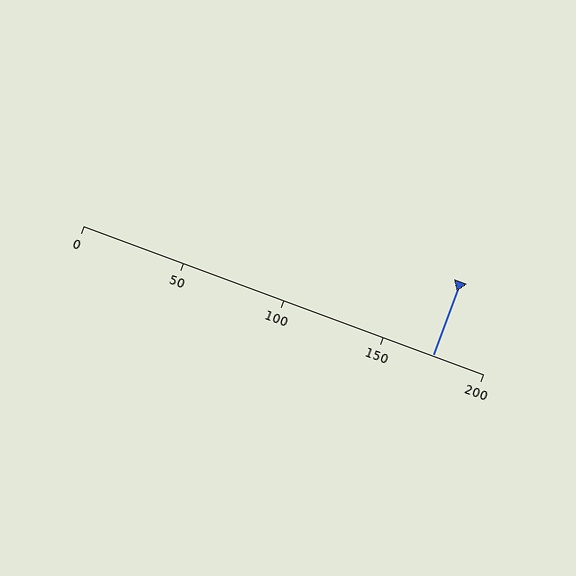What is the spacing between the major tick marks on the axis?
The major ticks are spaced 50 apart.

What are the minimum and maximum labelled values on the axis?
The axis runs from 0 to 200.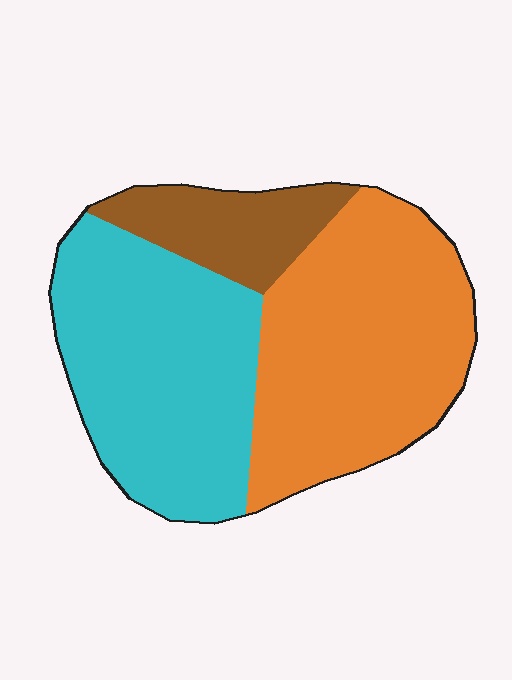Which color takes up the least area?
Brown, at roughly 15%.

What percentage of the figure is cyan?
Cyan takes up about two fifths (2/5) of the figure.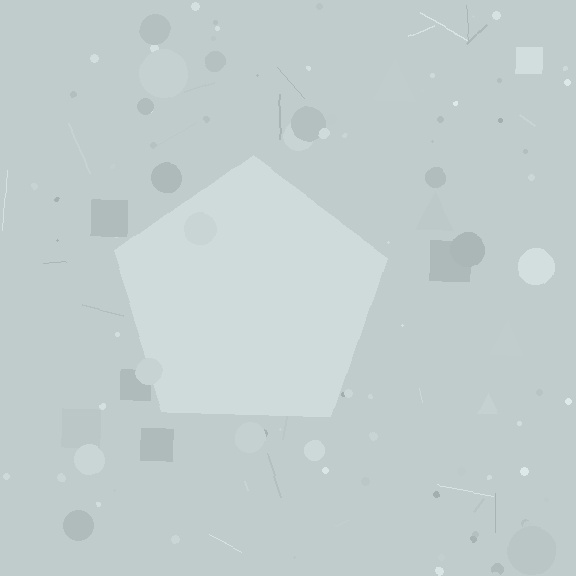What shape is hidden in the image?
A pentagon is hidden in the image.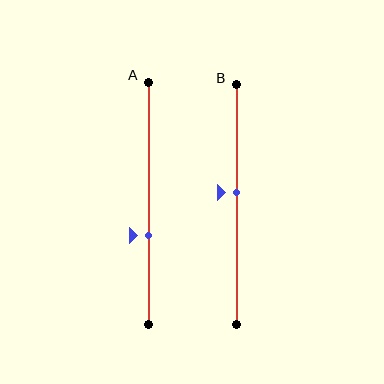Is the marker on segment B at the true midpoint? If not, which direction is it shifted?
No, the marker on segment B is shifted upward by about 5% of the segment length.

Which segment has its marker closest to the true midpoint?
Segment B has its marker closest to the true midpoint.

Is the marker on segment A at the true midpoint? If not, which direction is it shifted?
No, the marker on segment A is shifted downward by about 14% of the segment length.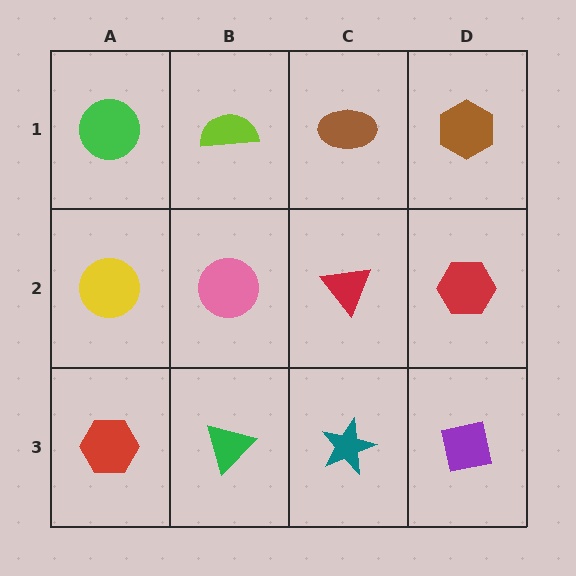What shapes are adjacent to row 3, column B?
A pink circle (row 2, column B), a red hexagon (row 3, column A), a teal star (row 3, column C).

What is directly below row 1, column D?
A red hexagon.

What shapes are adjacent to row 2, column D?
A brown hexagon (row 1, column D), a purple square (row 3, column D), a red triangle (row 2, column C).